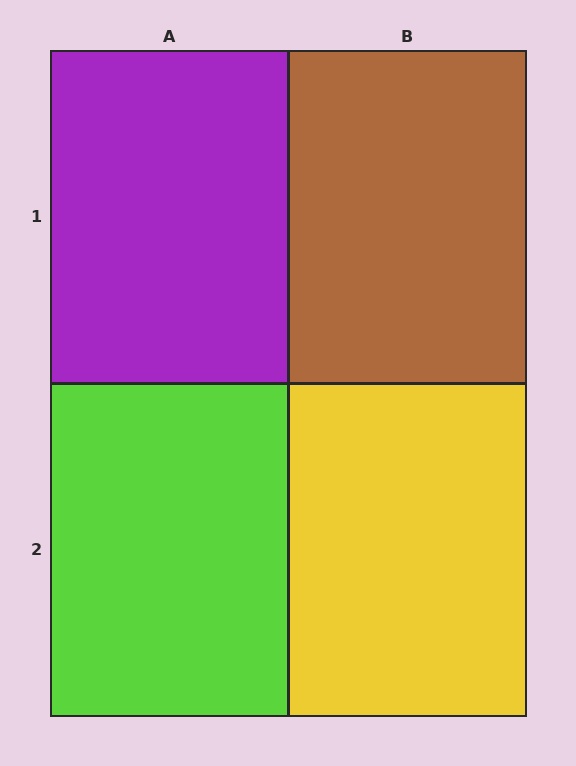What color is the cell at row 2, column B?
Yellow.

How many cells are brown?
1 cell is brown.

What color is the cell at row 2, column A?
Lime.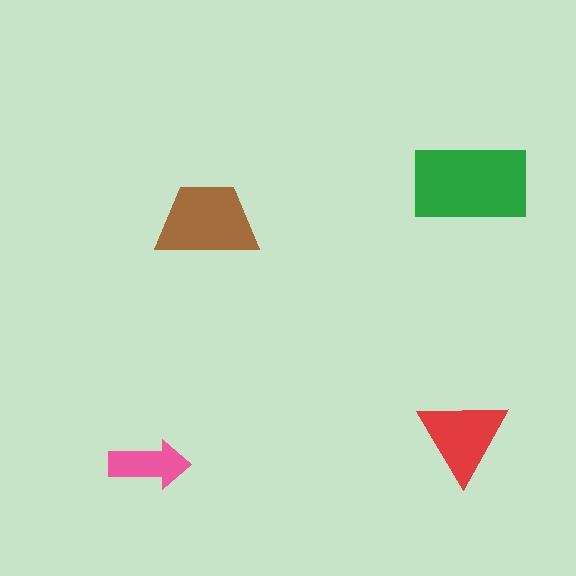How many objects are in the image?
There are 4 objects in the image.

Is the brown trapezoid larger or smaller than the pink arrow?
Larger.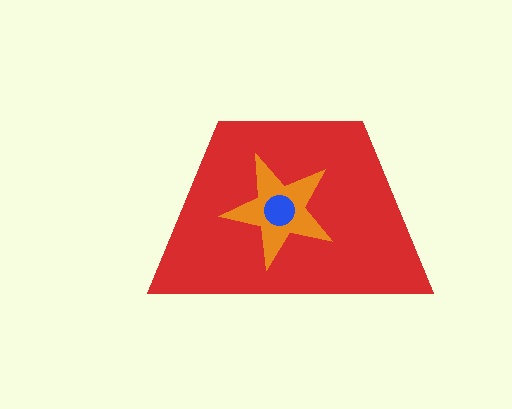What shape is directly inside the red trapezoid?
The orange star.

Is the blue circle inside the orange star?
Yes.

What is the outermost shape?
The red trapezoid.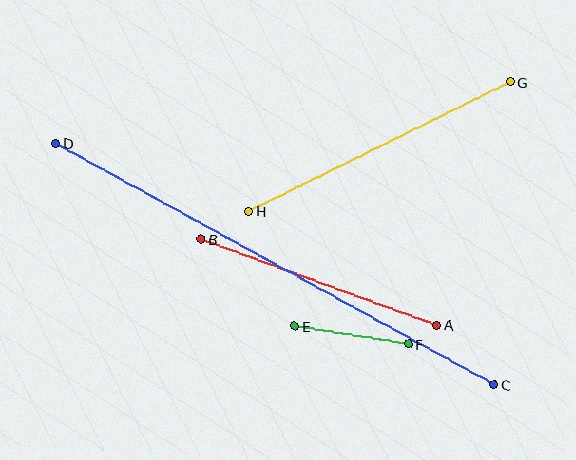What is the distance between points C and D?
The distance is approximately 500 pixels.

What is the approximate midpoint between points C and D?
The midpoint is at approximately (275, 264) pixels.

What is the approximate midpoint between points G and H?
The midpoint is at approximately (380, 147) pixels.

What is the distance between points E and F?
The distance is approximately 115 pixels.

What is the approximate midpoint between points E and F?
The midpoint is at approximately (352, 335) pixels.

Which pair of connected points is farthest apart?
Points C and D are farthest apart.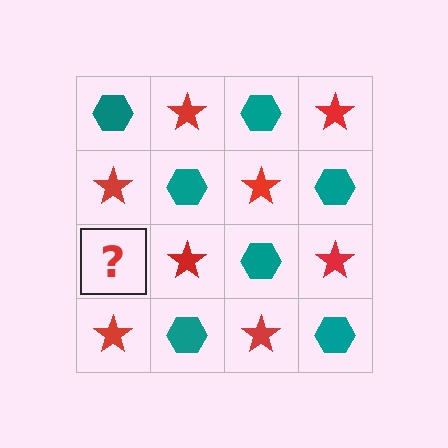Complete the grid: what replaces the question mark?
The question mark should be replaced with a teal hexagon.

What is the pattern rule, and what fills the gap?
The rule is that it alternates teal hexagon and red star in a checkerboard pattern. The gap should be filled with a teal hexagon.